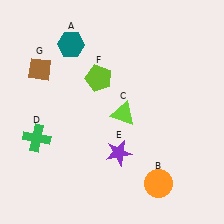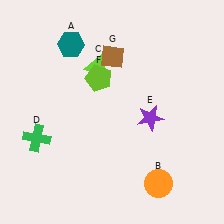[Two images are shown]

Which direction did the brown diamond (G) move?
The brown diamond (G) moved right.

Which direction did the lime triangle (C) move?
The lime triangle (C) moved up.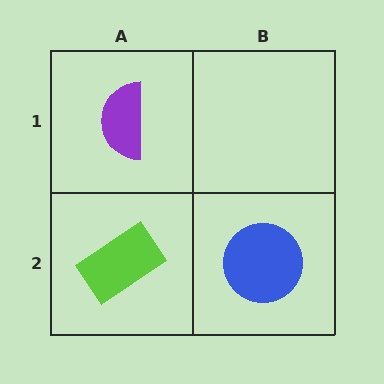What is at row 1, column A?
A purple semicircle.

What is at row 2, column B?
A blue circle.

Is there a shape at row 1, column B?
No, that cell is empty.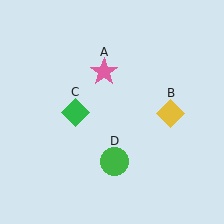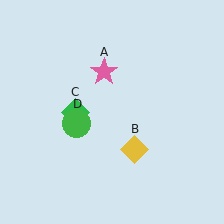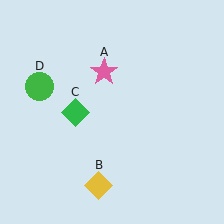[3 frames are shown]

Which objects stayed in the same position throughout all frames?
Pink star (object A) and green diamond (object C) remained stationary.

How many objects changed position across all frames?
2 objects changed position: yellow diamond (object B), green circle (object D).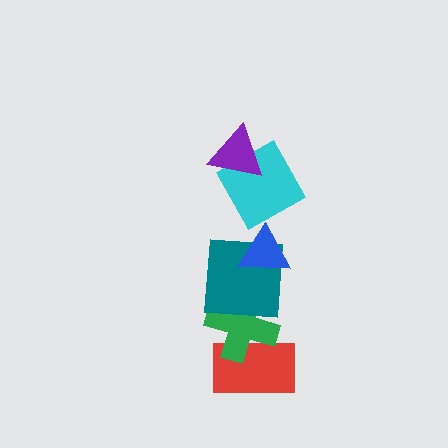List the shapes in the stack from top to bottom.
From top to bottom: the purple triangle, the cyan square, the blue triangle, the teal square, the green cross, the red rectangle.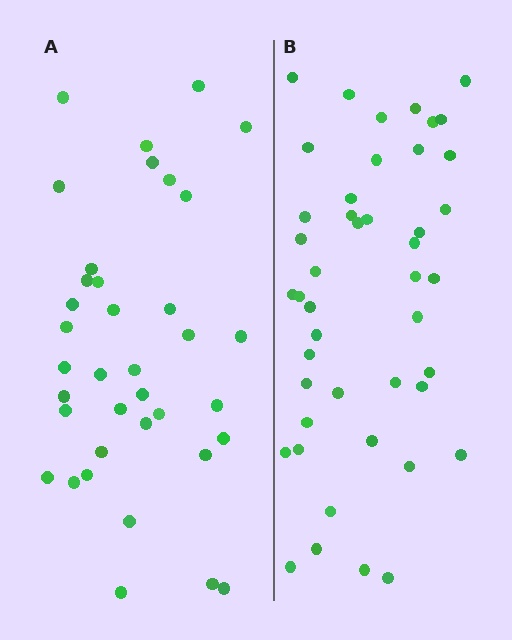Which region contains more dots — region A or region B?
Region B (the right region) has more dots.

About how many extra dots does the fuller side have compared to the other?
Region B has roughly 8 or so more dots than region A.